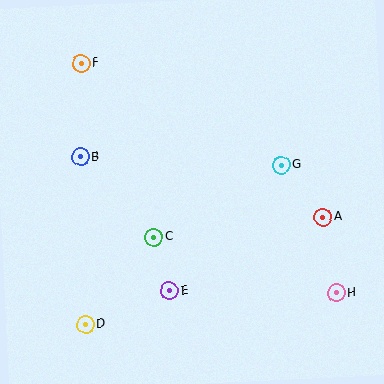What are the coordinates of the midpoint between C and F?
The midpoint between C and F is at (117, 150).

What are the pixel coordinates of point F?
Point F is at (81, 63).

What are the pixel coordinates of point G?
Point G is at (281, 165).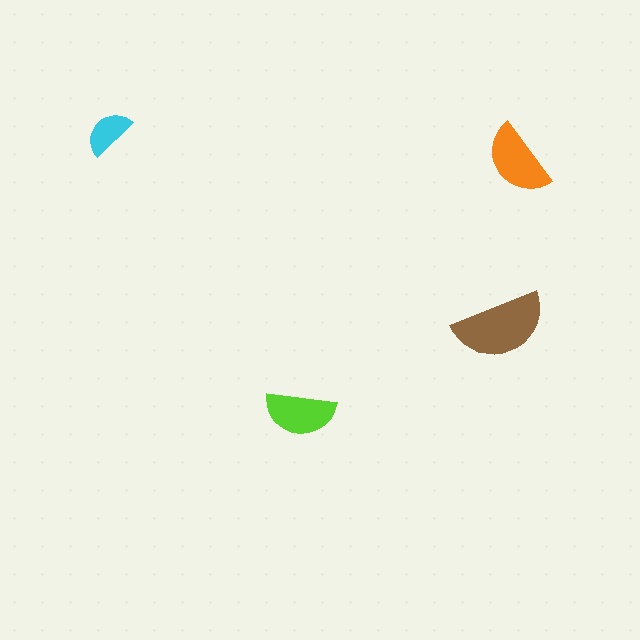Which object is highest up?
The cyan semicircle is topmost.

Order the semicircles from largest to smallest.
the brown one, the orange one, the lime one, the cyan one.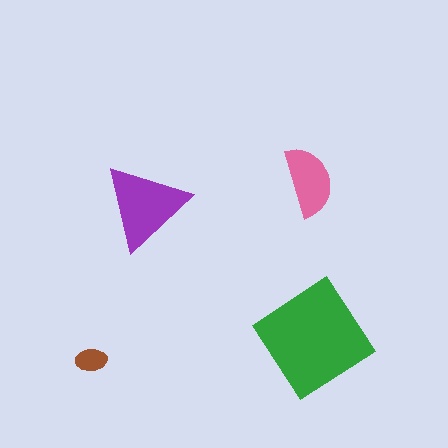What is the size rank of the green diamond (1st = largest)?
1st.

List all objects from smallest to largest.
The brown ellipse, the pink semicircle, the purple triangle, the green diamond.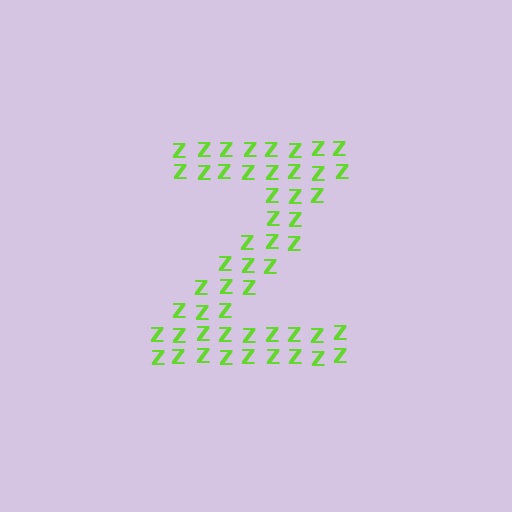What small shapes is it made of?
It is made of small letter Z's.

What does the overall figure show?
The overall figure shows the letter Z.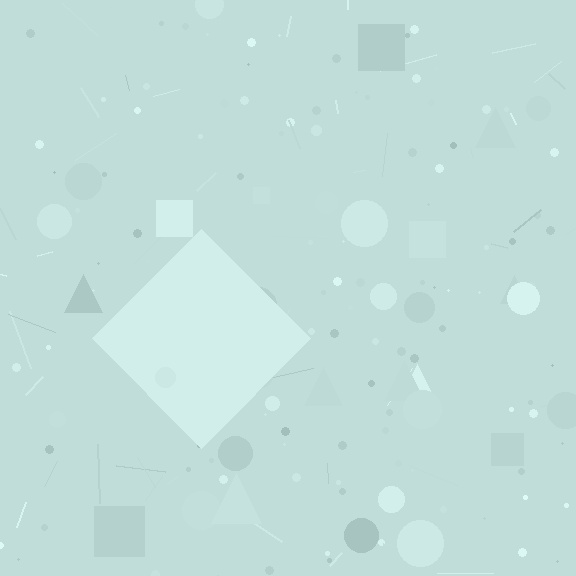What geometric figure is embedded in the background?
A diamond is embedded in the background.